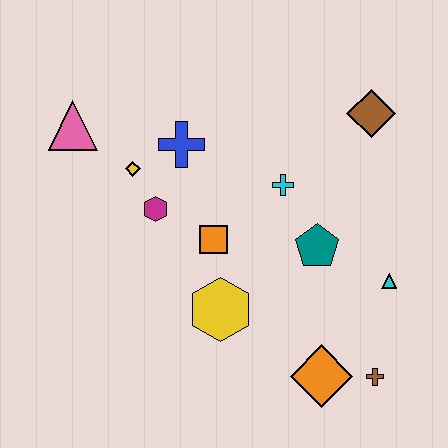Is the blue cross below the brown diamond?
Yes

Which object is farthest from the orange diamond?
The pink triangle is farthest from the orange diamond.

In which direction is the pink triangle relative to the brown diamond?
The pink triangle is to the left of the brown diamond.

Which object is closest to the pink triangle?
The yellow diamond is closest to the pink triangle.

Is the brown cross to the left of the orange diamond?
No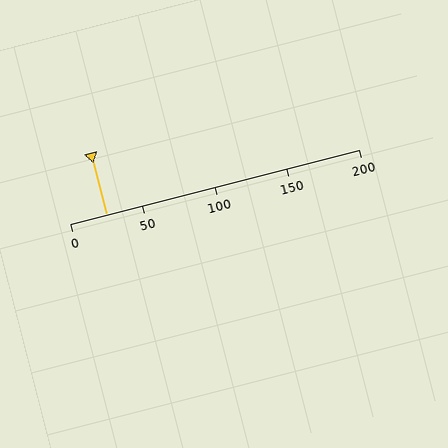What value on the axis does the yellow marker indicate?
The marker indicates approximately 25.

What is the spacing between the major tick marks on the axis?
The major ticks are spaced 50 apart.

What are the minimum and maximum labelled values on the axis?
The axis runs from 0 to 200.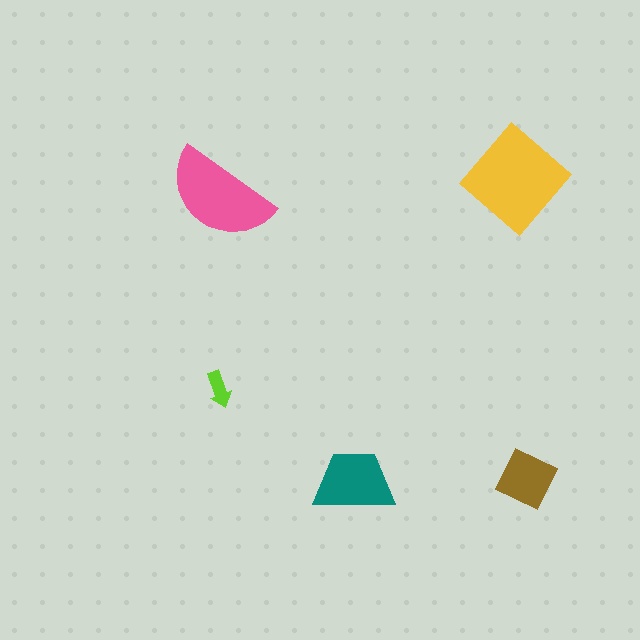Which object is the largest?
The yellow diamond.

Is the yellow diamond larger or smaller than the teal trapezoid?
Larger.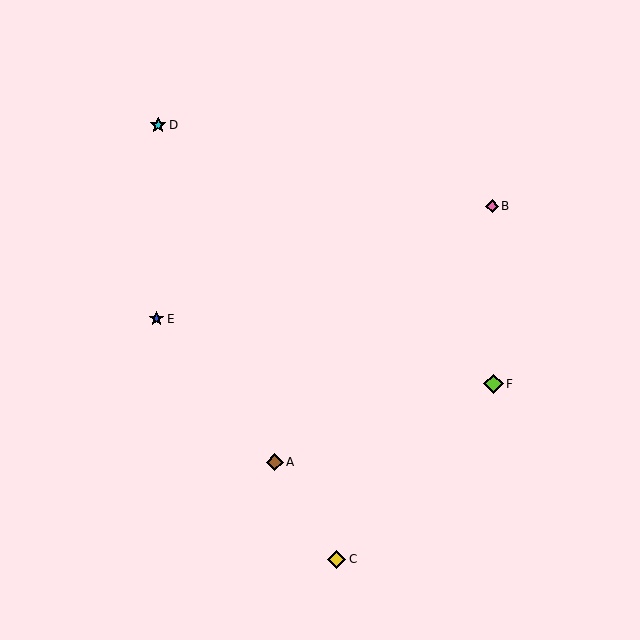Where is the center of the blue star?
The center of the blue star is at (157, 319).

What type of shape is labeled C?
Shape C is a yellow diamond.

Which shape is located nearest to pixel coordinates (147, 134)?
The cyan star (labeled D) at (158, 125) is nearest to that location.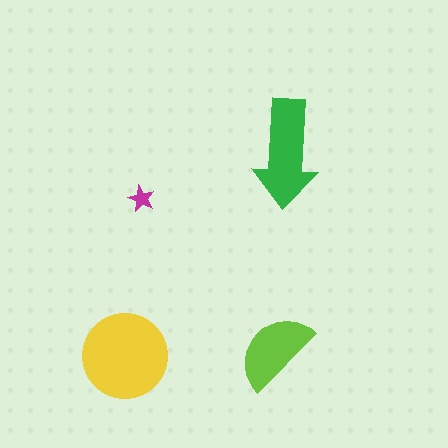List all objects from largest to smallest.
The yellow circle, the green arrow, the lime semicircle, the magenta star.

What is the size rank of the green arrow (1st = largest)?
2nd.